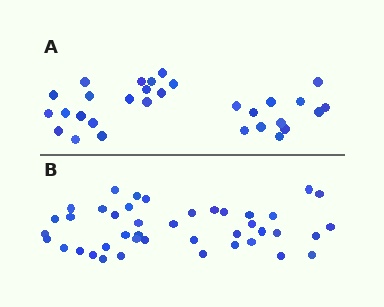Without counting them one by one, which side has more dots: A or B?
Region B (the bottom region) has more dots.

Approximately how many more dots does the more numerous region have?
Region B has roughly 12 or so more dots than region A.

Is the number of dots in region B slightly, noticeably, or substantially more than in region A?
Region B has noticeably more, but not dramatically so. The ratio is roughly 1.4 to 1.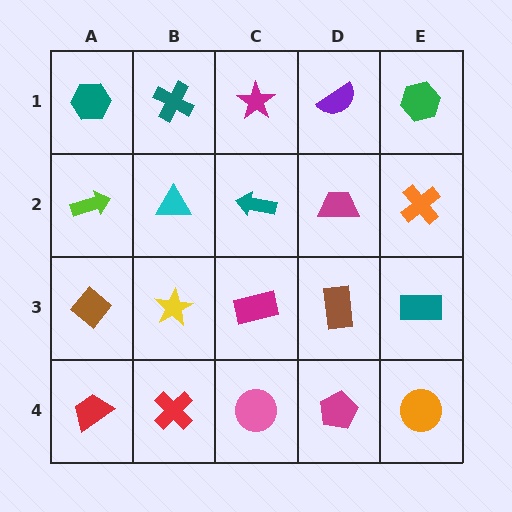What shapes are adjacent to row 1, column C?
A teal arrow (row 2, column C), a teal cross (row 1, column B), a purple semicircle (row 1, column D).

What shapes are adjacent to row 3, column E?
An orange cross (row 2, column E), an orange circle (row 4, column E), a brown rectangle (row 3, column D).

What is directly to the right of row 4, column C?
A magenta pentagon.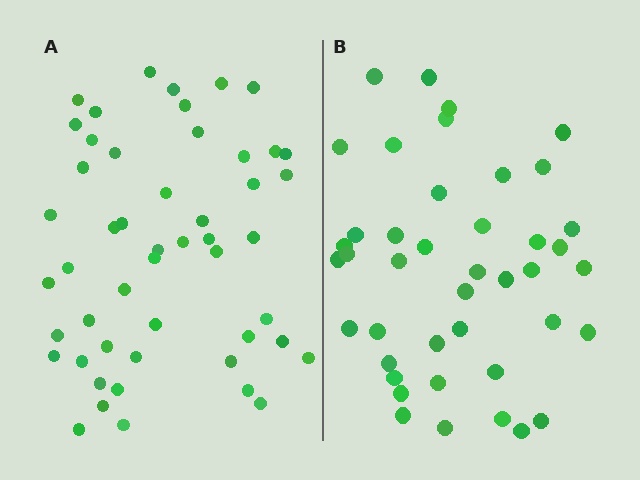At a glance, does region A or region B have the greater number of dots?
Region A (the left region) has more dots.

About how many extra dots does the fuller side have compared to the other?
Region A has roughly 8 or so more dots than region B.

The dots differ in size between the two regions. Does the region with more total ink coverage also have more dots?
No. Region B has more total ink coverage because its dots are larger, but region A actually contains more individual dots. Total area can be misleading — the number of items is what matters here.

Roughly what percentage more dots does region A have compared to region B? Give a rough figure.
About 20% more.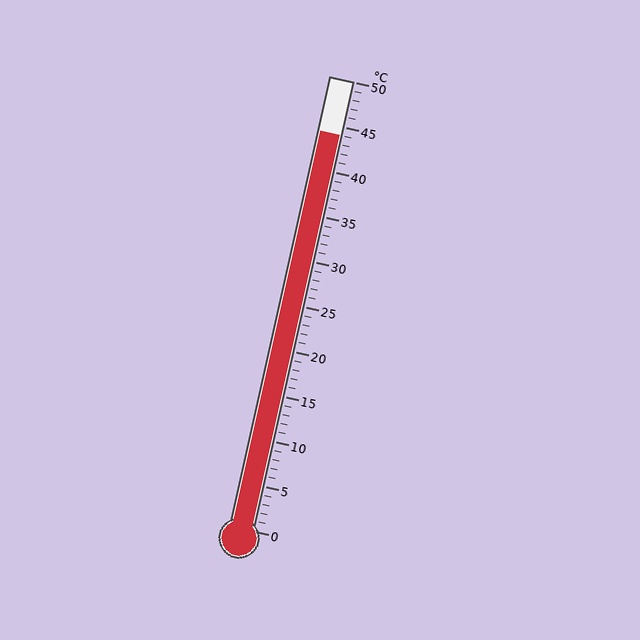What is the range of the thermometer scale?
The thermometer scale ranges from 0°C to 50°C.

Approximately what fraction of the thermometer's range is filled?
The thermometer is filled to approximately 90% of its range.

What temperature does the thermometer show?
The thermometer shows approximately 44°C.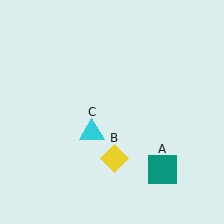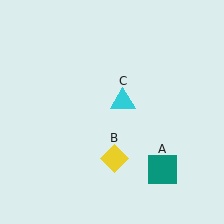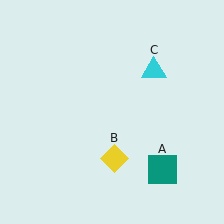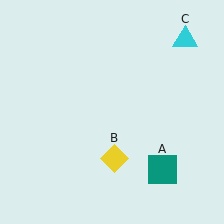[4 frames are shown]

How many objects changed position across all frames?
1 object changed position: cyan triangle (object C).